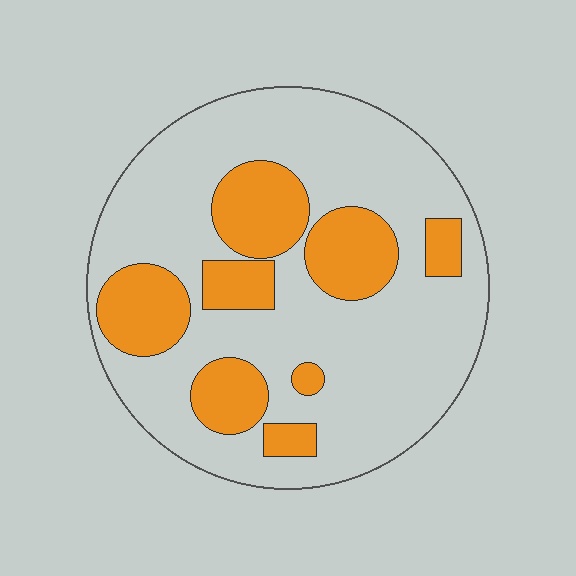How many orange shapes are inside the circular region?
8.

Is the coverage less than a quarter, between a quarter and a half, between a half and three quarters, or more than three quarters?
Between a quarter and a half.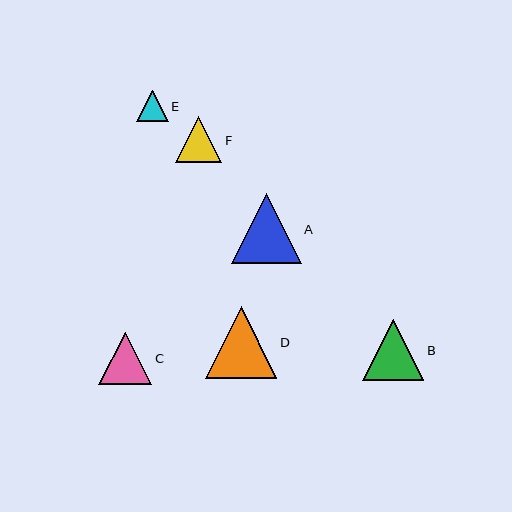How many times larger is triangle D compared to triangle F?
Triangle D is approximately 1.6 times the size of triangle F.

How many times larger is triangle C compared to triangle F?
Triangle C is approximately 1.2 times the size of triangle F.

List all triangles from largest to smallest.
From largest to smallest: D, A, B, C, F, E.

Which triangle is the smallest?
Triangle E is the smallest with a size of approximately 32 pixels.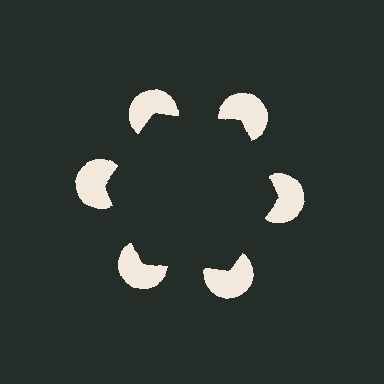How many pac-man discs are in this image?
There are 6 — one at each vertex of the illusory hexagon.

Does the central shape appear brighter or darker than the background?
It typically appears slightly darker than the background, even though no actual brightness change is drawn.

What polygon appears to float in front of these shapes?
An illusory hexagon — its edges are inferred from the aligned wedge cuts in the pac-man discs, not physically drawn.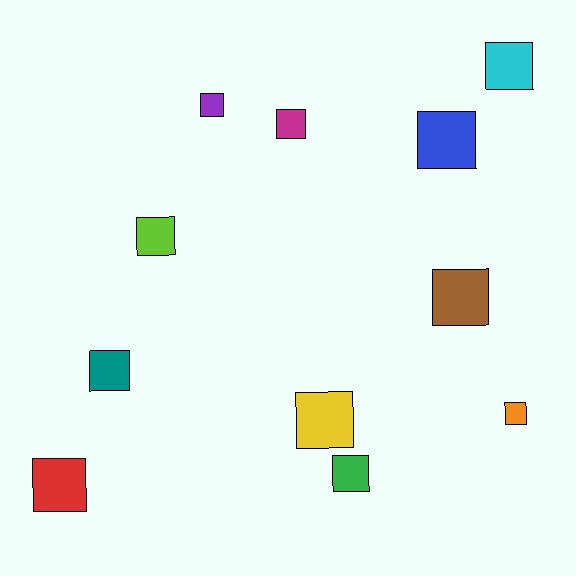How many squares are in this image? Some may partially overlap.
There are 11 squares.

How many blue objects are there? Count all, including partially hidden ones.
There is 1 blue object.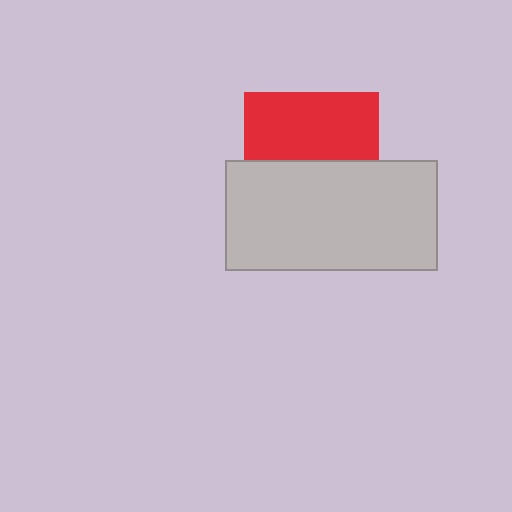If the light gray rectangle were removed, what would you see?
You would see the complete red square.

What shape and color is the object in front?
The object in front is a light gray rectangle.